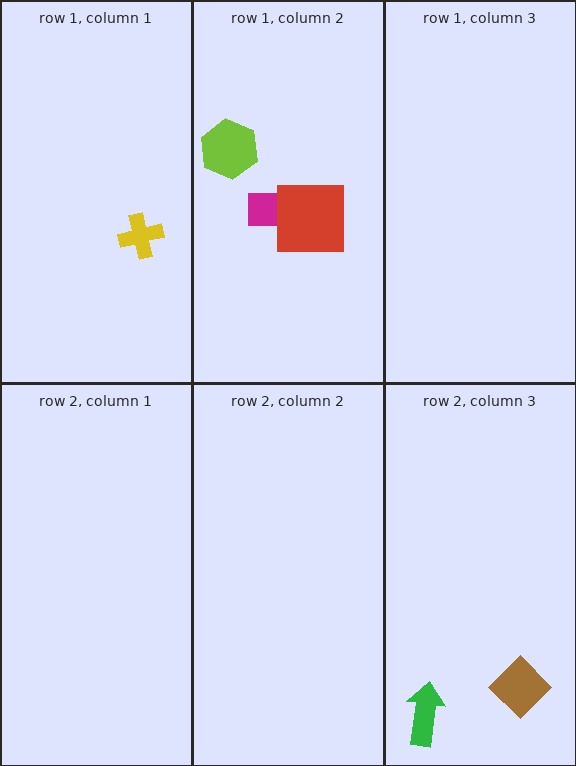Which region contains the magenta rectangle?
The row 1, column 2 region.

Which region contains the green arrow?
The row 2, column 3 region.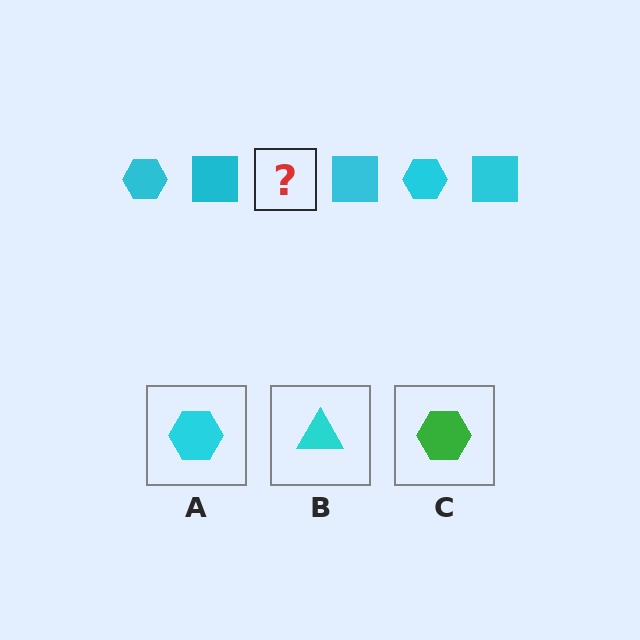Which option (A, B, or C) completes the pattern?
A.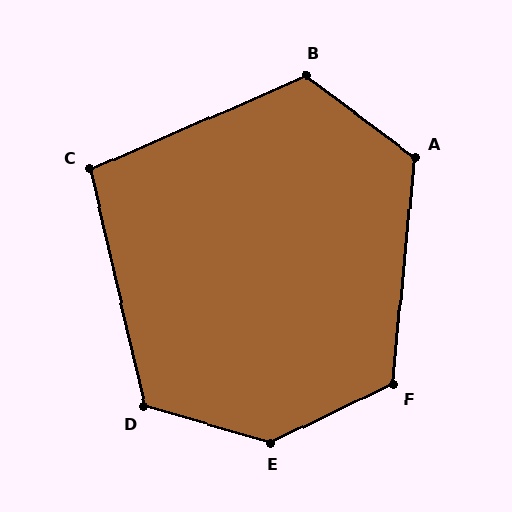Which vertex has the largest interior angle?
E, at approximately 138 degrees.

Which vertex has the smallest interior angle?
C, at approximately 101 degrees.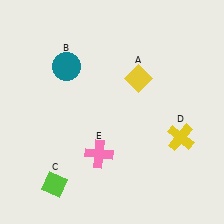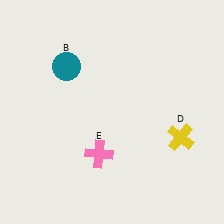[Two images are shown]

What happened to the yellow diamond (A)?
The yellow diamond (A) was removed in Image 2. It was in the top-right area of Image 1.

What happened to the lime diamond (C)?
The lime diamond (C) was removed in Image 2. It was in the bottom-left area of Image 1.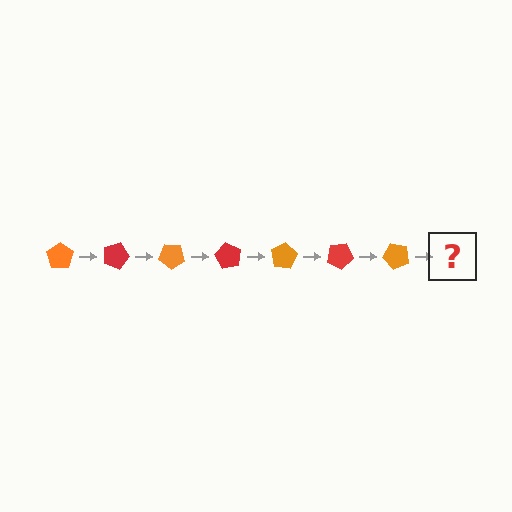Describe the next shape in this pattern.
It should be a red pentagon, rotated 140 degrees from the start.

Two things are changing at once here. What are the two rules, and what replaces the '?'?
The two rules are that it rotates 20 degrees each step and the color cycles through orange and red. The '?' should be a red pentagon, rotated 140 degrees from the start.